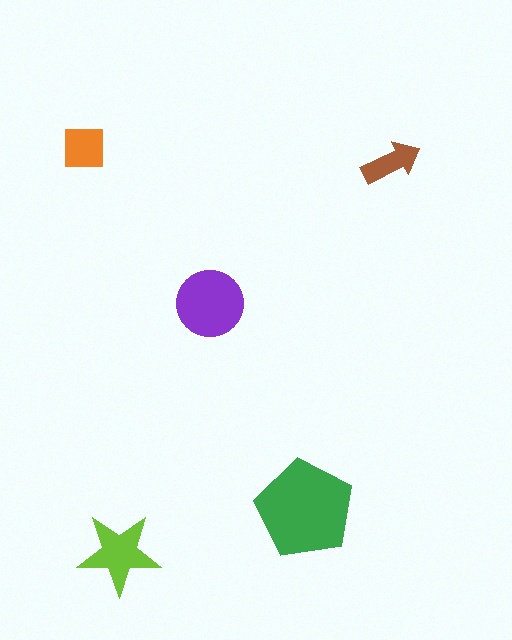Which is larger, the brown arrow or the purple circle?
The purple circle.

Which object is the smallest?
The brown arrow.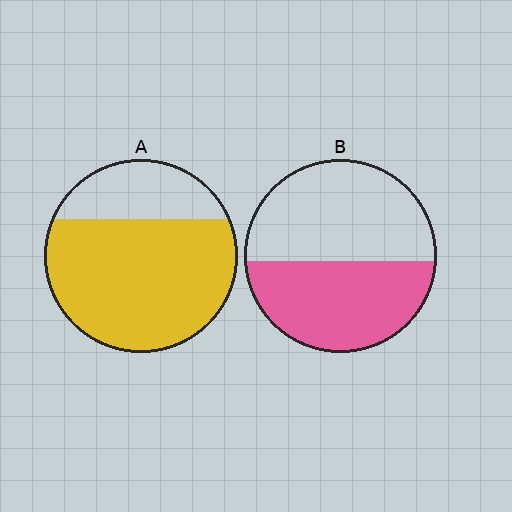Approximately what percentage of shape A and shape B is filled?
A is approximately 75% and B is approximately 45%.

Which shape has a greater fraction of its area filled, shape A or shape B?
Shape A.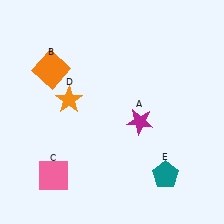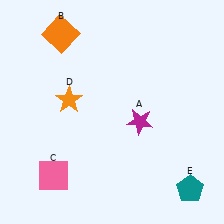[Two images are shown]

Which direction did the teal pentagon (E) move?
The teal pentagon (E) moved right.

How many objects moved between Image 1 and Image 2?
2 objects moved between the two images.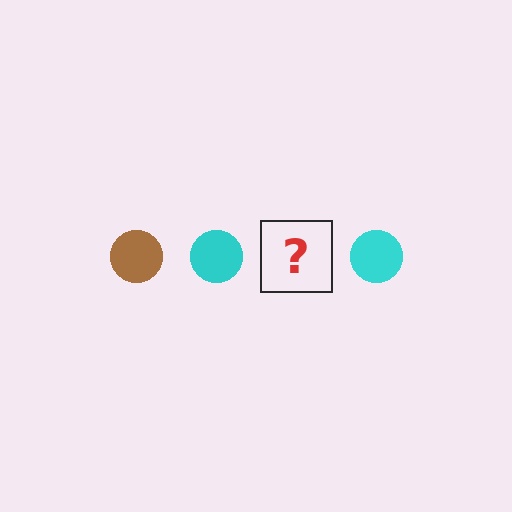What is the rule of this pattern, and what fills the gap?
The rule is that the pattern cycles through brown, cyan circles. The gap should be filled with a brown circle.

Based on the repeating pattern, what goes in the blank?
The blank should be a brown circle.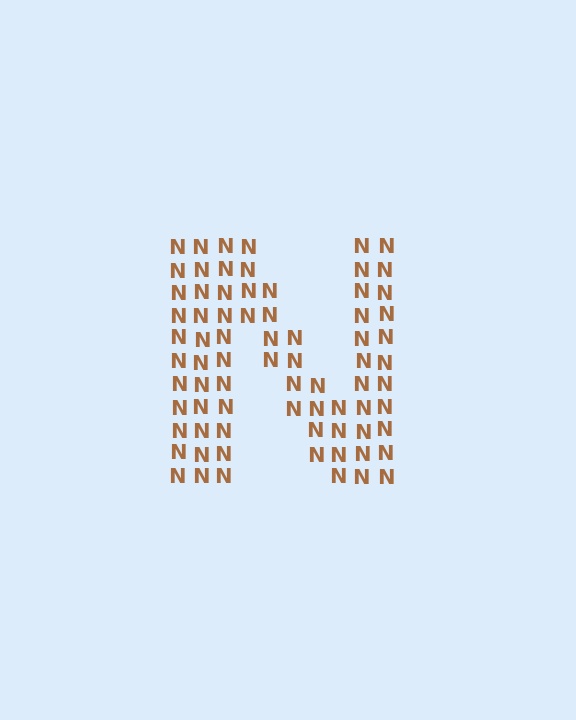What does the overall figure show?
The overall figure shows the letter N.